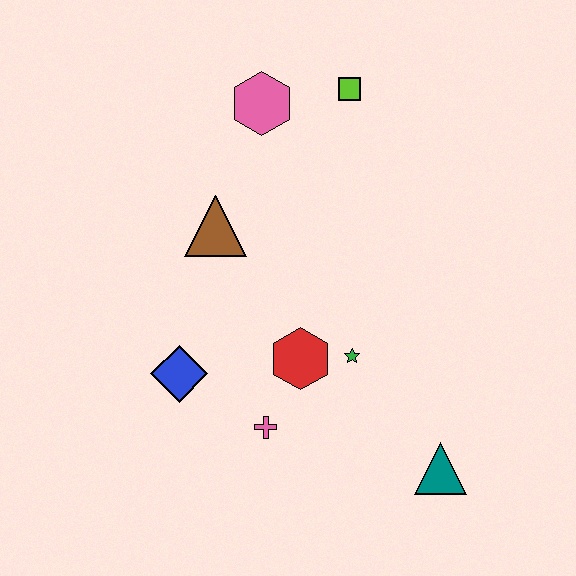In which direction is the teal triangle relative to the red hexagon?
The teal triangle is to the right of the red hexagon.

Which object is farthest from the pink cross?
The lime square is farthest from the pink cross.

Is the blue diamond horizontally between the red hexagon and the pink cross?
No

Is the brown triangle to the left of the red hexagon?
Yes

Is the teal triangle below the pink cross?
Yes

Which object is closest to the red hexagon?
The green star is closest to the red hexagon.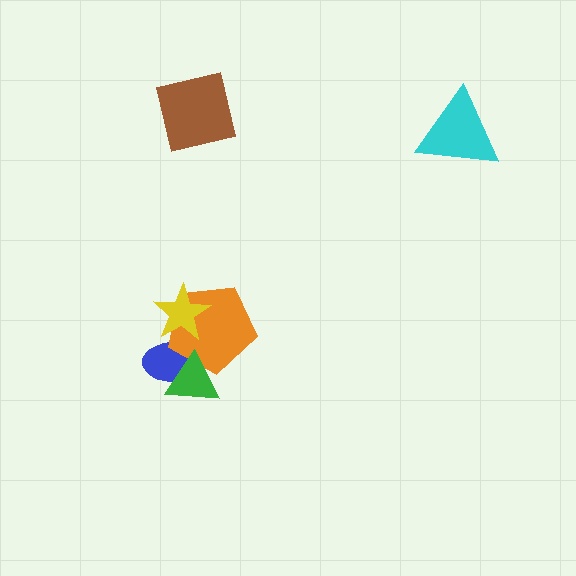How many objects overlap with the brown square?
0 objects overlap with the brown square.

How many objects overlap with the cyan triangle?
0 objects overlap with the cyan triangle.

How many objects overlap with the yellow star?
2 objects overlap with the yellow star.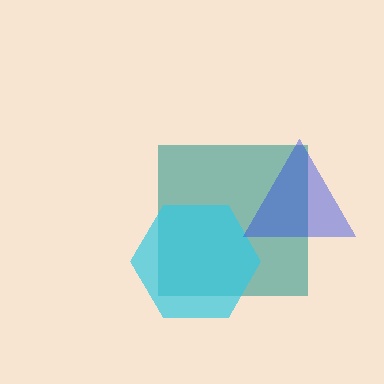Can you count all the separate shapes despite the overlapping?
Yes, there are 3 separate shapes.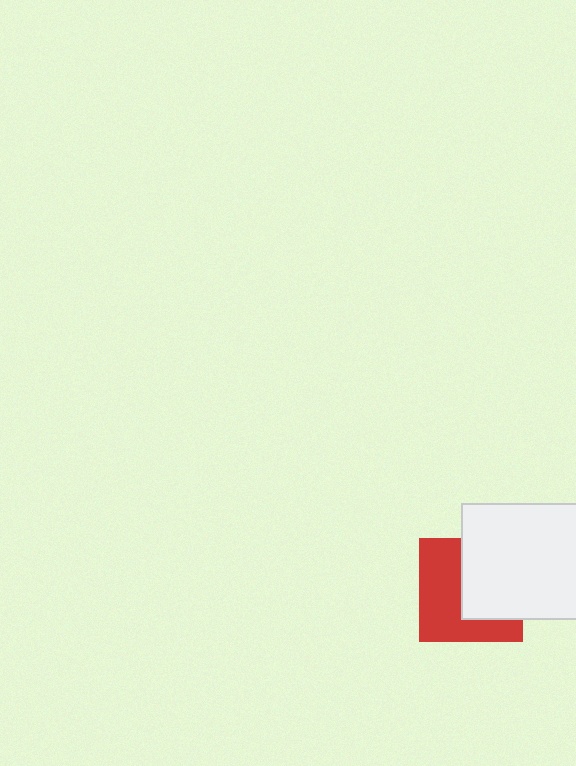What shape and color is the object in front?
The object in front is a white square.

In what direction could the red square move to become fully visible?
The red square could move left. That would shift it out from behind the white square entirely.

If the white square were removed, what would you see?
You would see the complete red square.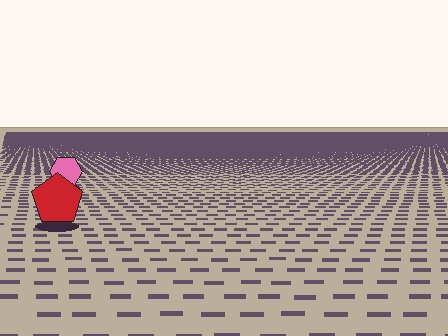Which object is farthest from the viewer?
The pink hexagon is farthest from the viewer. It appears smaller and the ground texture around it is denser.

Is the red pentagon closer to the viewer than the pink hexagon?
Yes. The red pentagon is closer — you can tell from the texture gradient: the ground texture is coarser near it.